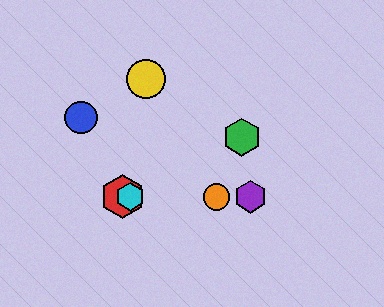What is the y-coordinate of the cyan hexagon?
The cyan hexagon is at y≈197.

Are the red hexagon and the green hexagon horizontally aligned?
No, the red hexagon is at y≈197 and the green hexagon is at y≈137.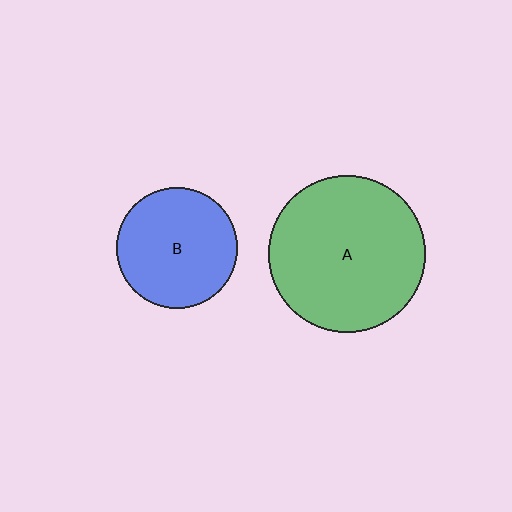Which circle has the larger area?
Circle A (green).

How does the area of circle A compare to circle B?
Approximately 1.7 times.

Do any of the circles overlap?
No, none of the circles overlap.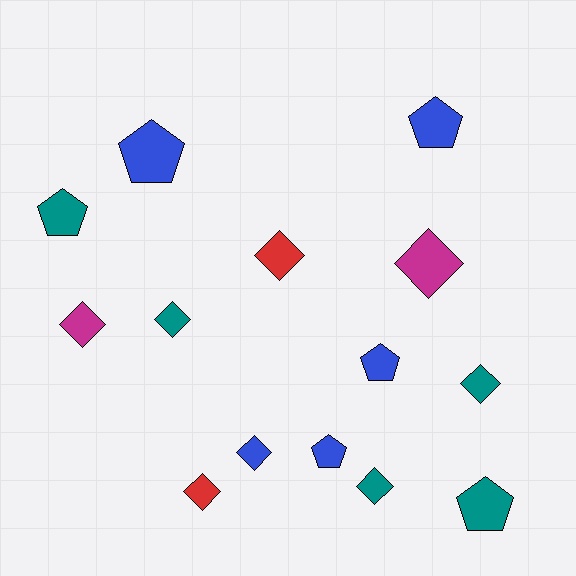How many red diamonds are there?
There are 2 red diamonds.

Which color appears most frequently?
Blue, with 5 objects.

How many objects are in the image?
There are 14 objects.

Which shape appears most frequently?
Diamond, with 8 objects.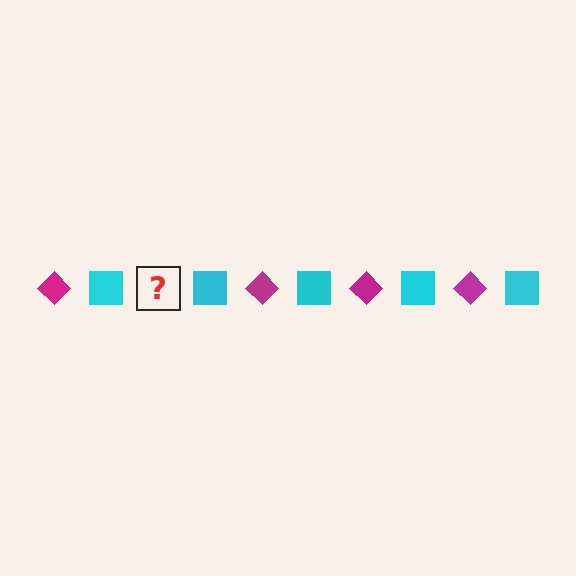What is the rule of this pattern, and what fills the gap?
The rule is that the pattern alternates between magenta diamond and cyan square. The gap should be filled with a magenta diamond.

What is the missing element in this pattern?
The missing element is a magenta diamond.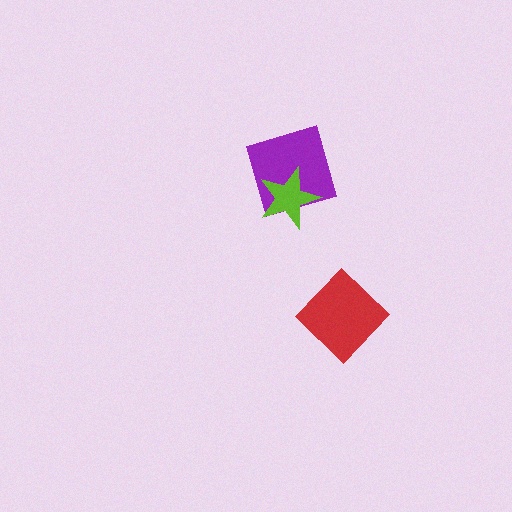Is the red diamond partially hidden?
No, no other shape covers it.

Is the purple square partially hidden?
Yes, it is partially covered by another shape.